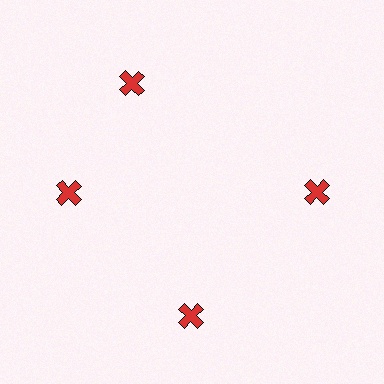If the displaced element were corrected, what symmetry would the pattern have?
It would have 4-fold rotational symmetry — the pattern would map onto itself every 90 degrees.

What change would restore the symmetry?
The symmetry would be restored by rotating it back into even spacing with its neighbors so that all 4 crosses sit at equal angles and equal distance from the center.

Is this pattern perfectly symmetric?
No. The 4 red crosses are arranged in a ring, but one element near the 12 o'clock position is rotated out of alignment along the ring, breaking the 4-fold rotational symmetry.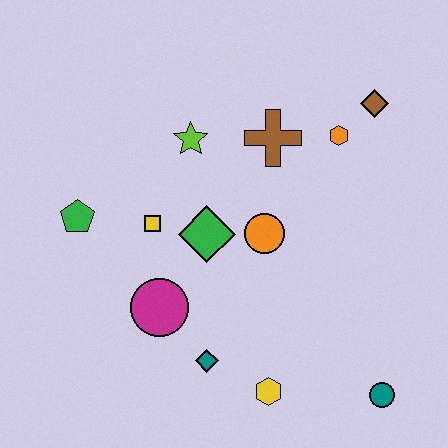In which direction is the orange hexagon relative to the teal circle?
The orange hexagon is above the teal circle.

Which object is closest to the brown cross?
The orange hexagon is closest to the brown cross.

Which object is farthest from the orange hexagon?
The green pentagon is farthest from the orange hexagon.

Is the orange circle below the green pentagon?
Yes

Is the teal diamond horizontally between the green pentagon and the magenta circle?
No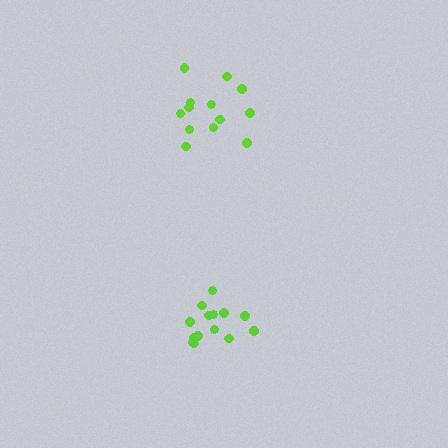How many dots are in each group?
Group 1: 13 dots, Group 2: 14 dots (27 total).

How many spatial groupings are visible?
There are 2 spatial groupings.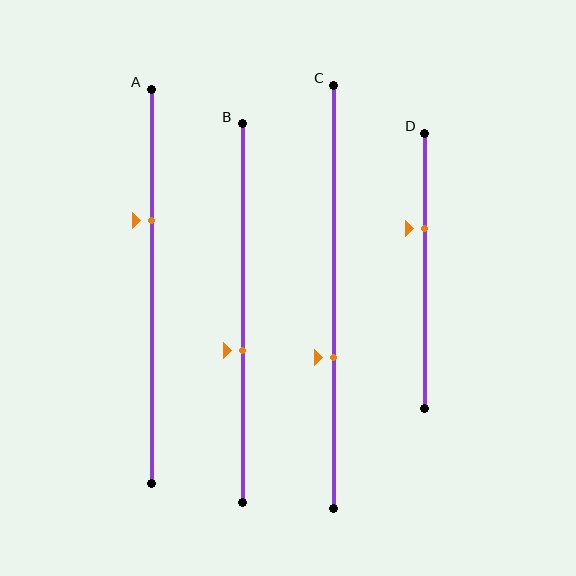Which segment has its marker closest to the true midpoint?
Segment B has its marker closest to the true midpoint.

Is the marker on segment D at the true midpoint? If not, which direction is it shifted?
No, the marker on segment D is shifted upward by about 15% of the segment length.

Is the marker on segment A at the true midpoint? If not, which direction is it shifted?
No, the marker on segment A is shifted upward by about 17% of the segment length.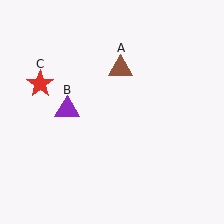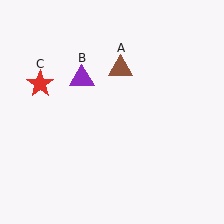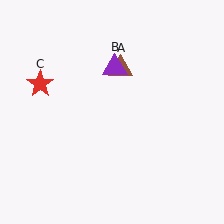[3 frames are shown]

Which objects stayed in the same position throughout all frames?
Brown triangle (object A) and red star (object C) remained stationary.